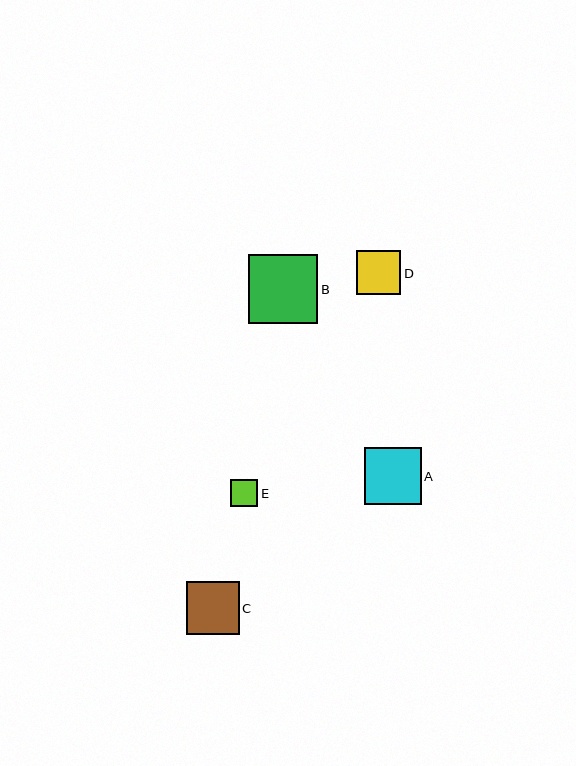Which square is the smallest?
Square E is the smallest with a size of approximately 27 pixels.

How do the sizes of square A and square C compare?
Square A and square C are approximately the same size.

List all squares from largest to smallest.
From largest to smallest: B, A, C, D, E.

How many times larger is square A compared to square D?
Square A is approximately 1.3 times the size of square D.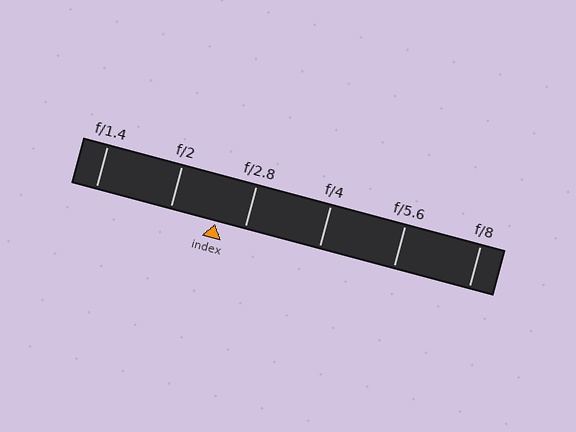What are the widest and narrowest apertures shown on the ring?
The widest aperture shown is f/1.4 and the narrowest is f/8.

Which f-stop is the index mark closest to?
The index mark is closest to f/2.8.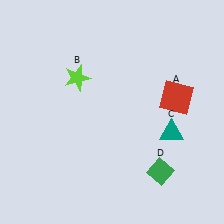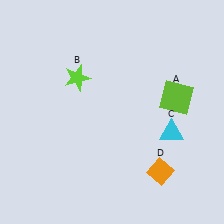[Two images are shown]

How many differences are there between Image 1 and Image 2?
There are 3 differences between the two images.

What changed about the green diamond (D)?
In Image 1, D is green. In Image 2, it changed to orange.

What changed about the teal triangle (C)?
In Image 1, C is teal. In Image 2, it changed to cyan.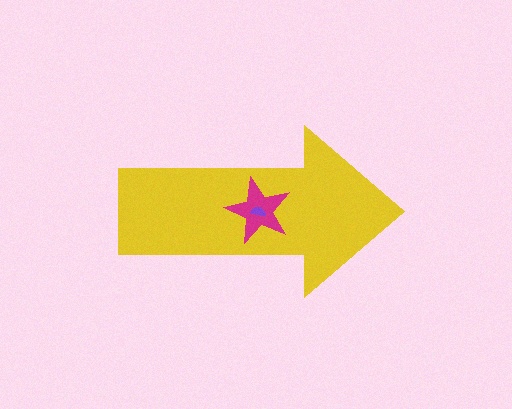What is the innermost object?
The purple semicircle.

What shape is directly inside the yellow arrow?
The magenta star.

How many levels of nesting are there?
3.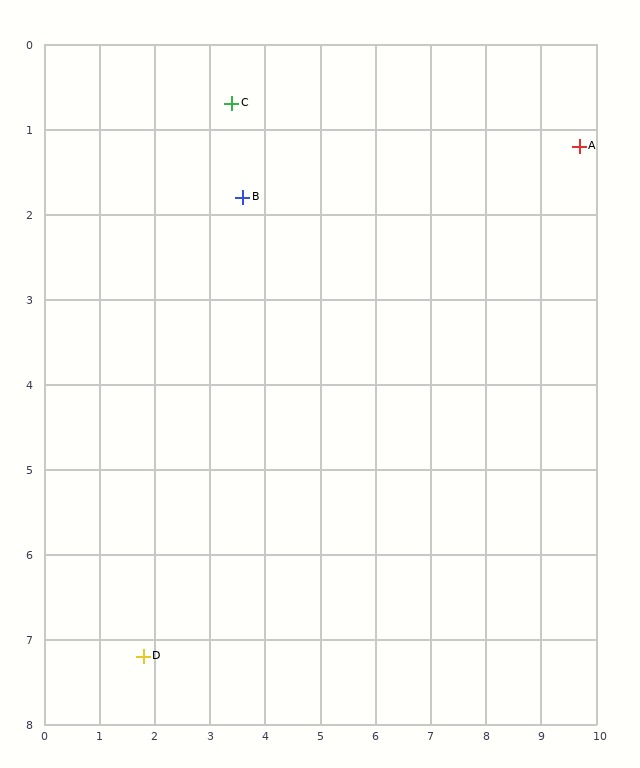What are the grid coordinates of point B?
Point B is at approximately (3.6, 1.8).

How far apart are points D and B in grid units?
Points D and B are about 5.7 grid units apart.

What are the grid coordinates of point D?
Point D is at approximately (1.8, 7.2).